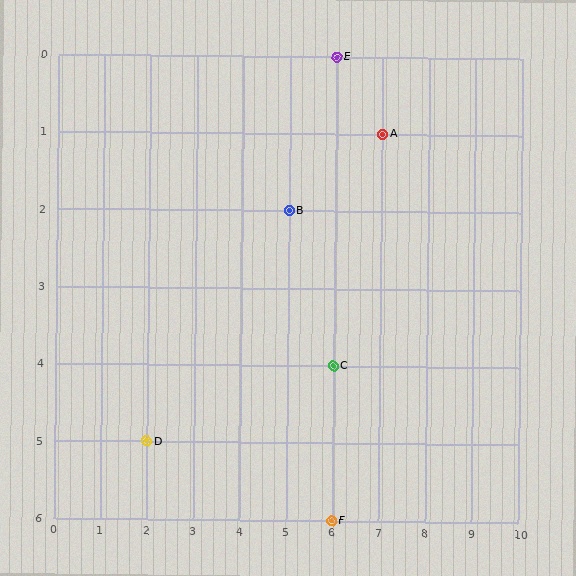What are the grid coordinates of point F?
Point F is at grid coordinates (6, 6).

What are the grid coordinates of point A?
Point A is at grid coordinates (7, 1).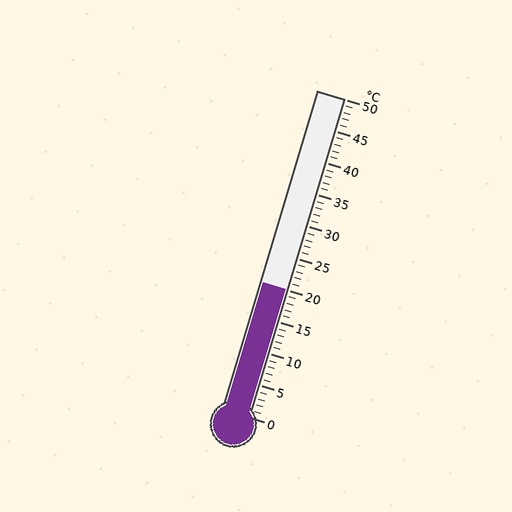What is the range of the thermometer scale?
The thermometer scale ranges from 0°C to 50°C.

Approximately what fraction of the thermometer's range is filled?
The thermometer is filled to approximately 40% of its range.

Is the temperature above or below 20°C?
The temperature is at 20°C.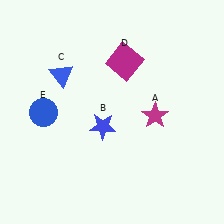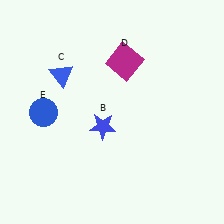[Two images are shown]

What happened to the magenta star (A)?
The magenta star (A) was removed in Image 2. It was in the bottom-right area of Image 1.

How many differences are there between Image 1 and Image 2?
There is 1 difference between the two images.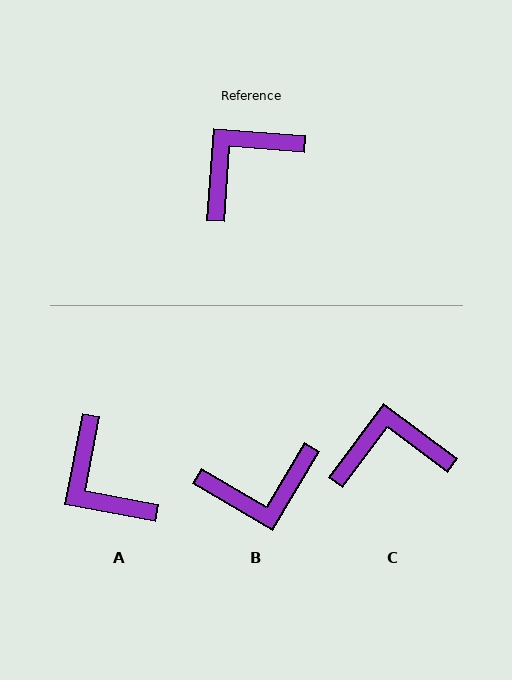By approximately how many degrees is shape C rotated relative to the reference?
Approximately 32 degrees clockwise.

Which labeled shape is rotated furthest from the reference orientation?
B, about 154 degrees away.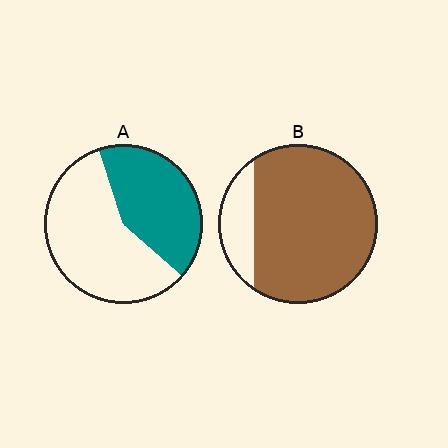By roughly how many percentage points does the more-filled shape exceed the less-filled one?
By roughly 40 percentage points (B over A).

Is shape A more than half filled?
No.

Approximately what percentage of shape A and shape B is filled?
A is approximately 40% and B is approximately 85%.